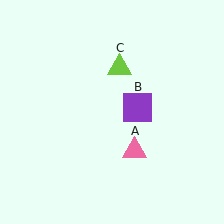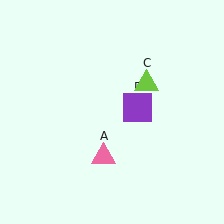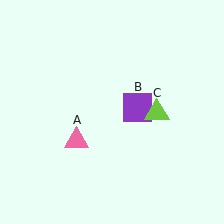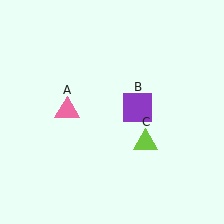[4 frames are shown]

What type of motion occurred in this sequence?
The pink triangle (object A), lime triangle (object C) rotated clockwise around the center of the scene.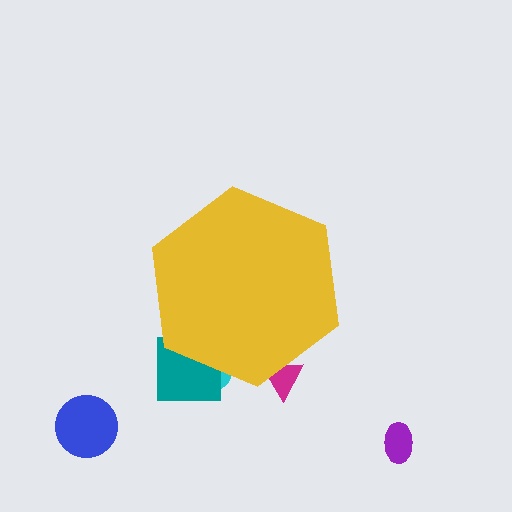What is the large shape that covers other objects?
A yellow hexagon.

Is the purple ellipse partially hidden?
No, the purple ellipse is fully visible.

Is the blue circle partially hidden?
No, the blue circle is fully visible.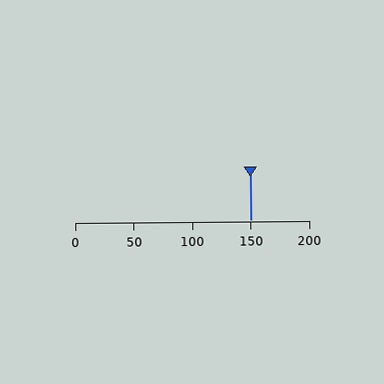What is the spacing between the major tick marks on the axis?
The major ticks are spaced 50 apart.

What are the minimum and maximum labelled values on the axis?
The axis runs from 0 to 200.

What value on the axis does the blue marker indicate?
The marker indicates approximately 150.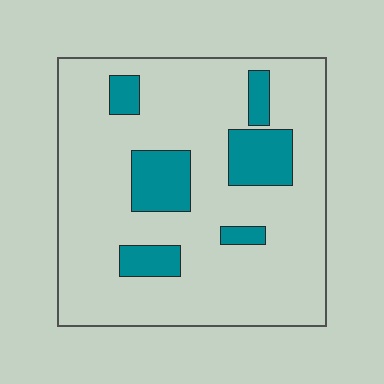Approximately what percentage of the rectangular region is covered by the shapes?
Approximately 15%.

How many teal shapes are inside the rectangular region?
6.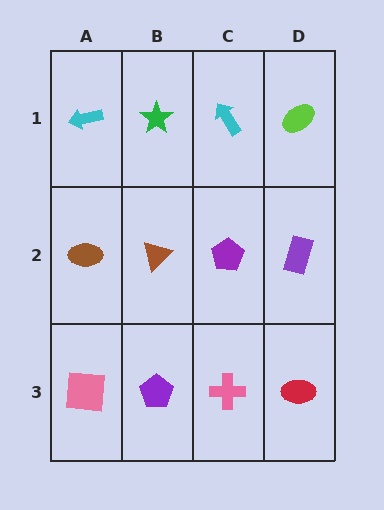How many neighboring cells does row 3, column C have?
3.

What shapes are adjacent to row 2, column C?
A cyan arrow (row 1, column C), a pink cross (row 3, column C), a brown triangle (row 2, column B), a purple rectangle (row 2, column D).